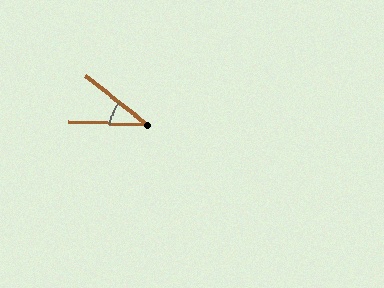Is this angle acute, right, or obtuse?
It is acute.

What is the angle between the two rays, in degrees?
Approximately 36 degrees.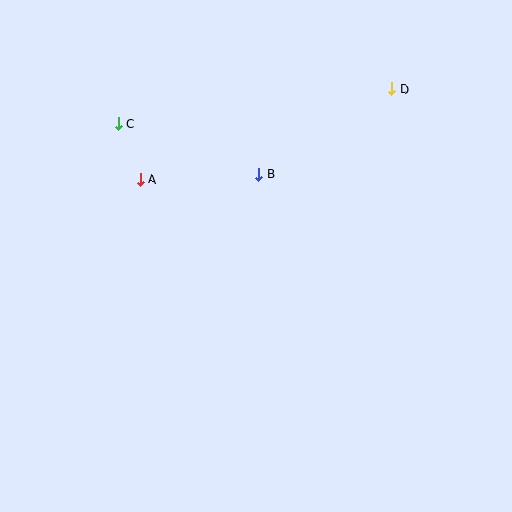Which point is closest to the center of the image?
Point B at (259, 174) is closest to the center.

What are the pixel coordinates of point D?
Point D is at (392, 89).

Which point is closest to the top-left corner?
Point C is closest to the top-left corner.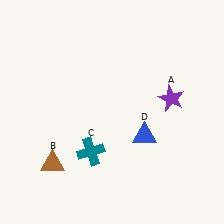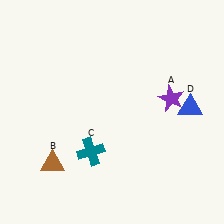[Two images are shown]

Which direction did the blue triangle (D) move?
The blue triangle (D) moved right.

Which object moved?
The blue triangle (D) moved right.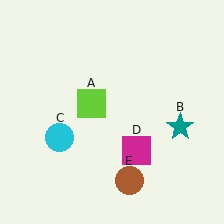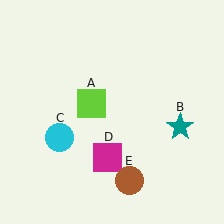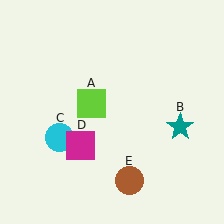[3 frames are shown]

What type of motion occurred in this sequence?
The magenta square (object D) rotated clockwise around the center of the scene.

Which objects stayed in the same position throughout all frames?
Lime square (object A) and teal star (object B) and cyan circle (object C) and brown circle (object E) remained stationary.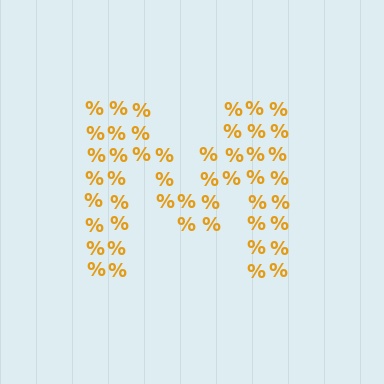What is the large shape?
The large shape is the letter M.